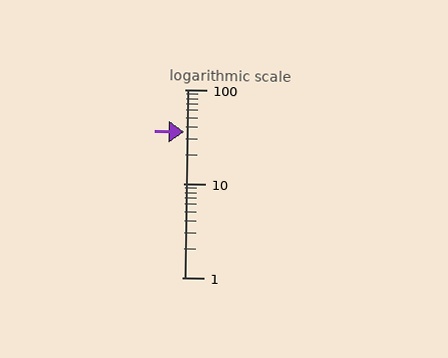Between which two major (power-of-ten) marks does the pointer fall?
The pointer is between 10 and 100.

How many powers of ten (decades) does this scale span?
The scale spans 2 decades, from 1 to 100.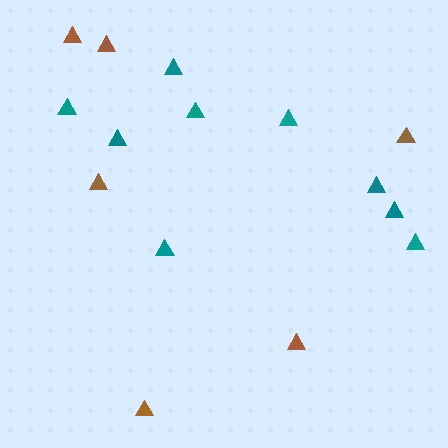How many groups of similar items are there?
There are 2 groups: one group of teal triangles (9) and one group of brown triangles (6).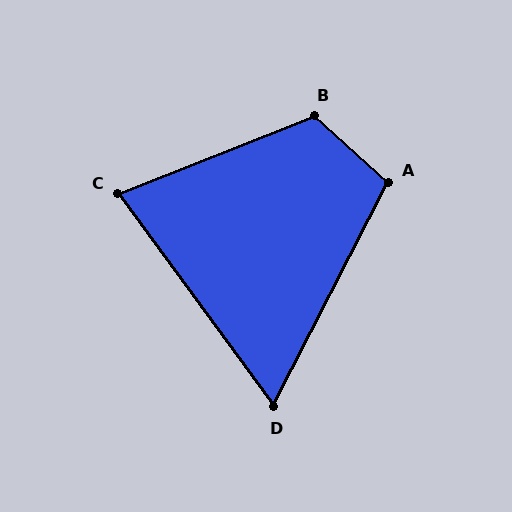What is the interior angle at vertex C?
Approximately 75 degrees (acute).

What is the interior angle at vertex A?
Approximately 105 degrees (obtuse).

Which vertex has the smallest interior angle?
D, at approximately 63 degrees.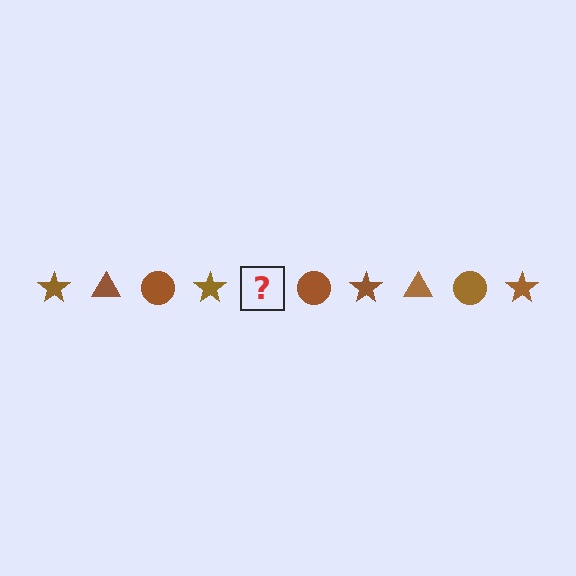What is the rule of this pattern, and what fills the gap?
The rule is that the pattern cycles through star, triangle, circle shapes in brown. The gap should be filled with a brown triangle.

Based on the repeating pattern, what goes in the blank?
The blank should be a brown triangle.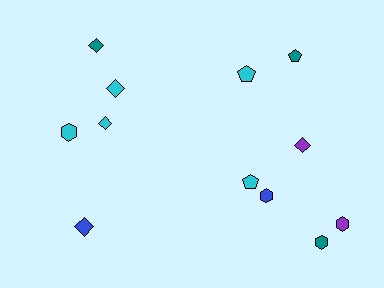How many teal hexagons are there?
There is 1 teal hexagon.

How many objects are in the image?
There are 12 objects.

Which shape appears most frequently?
Diamond, with 5 objects.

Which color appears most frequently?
Cyan, with 5 objects.